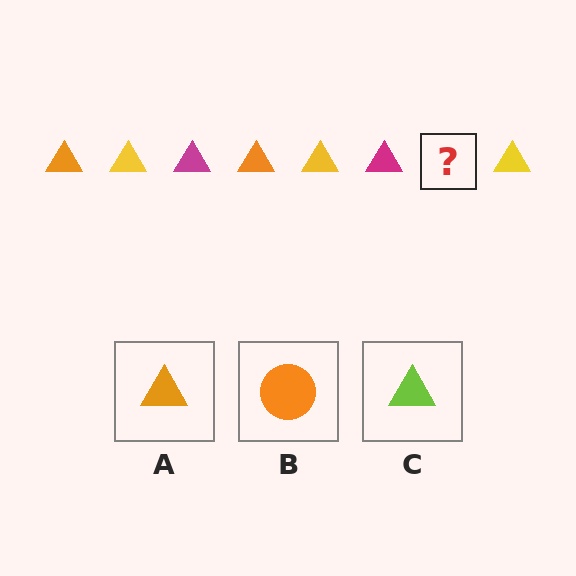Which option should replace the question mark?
Option A.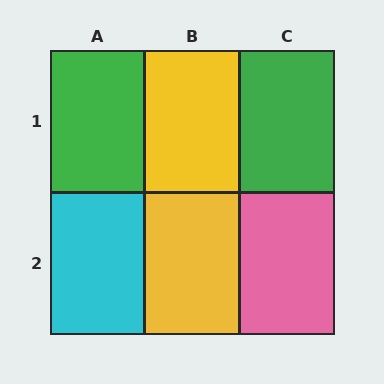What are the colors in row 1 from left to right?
Green, yellow, green.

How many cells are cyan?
1 cell is cyan.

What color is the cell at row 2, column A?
Cyan.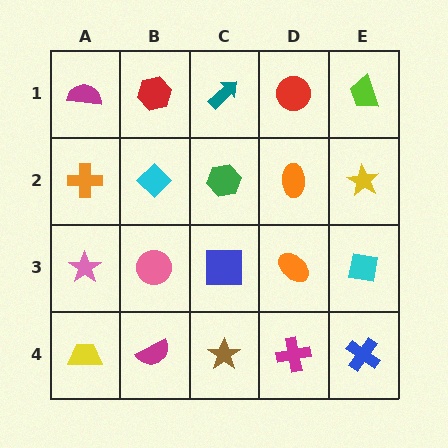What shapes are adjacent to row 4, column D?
An orange ellipse (row 3, column D), a brown star (row 4, column C), a blue cross (row 4, column E).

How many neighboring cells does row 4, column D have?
3.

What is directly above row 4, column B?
A pink circle.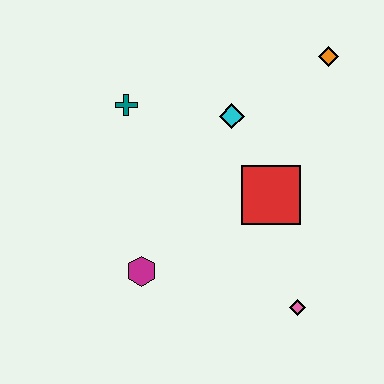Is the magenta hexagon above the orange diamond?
No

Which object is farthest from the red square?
The teal cross is farthest from the red square.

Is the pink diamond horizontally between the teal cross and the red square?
No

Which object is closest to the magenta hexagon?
The red square is closest to the magenta hexagon.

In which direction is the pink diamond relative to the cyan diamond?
The pink diamond is below the cyan diamond.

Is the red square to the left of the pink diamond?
Yes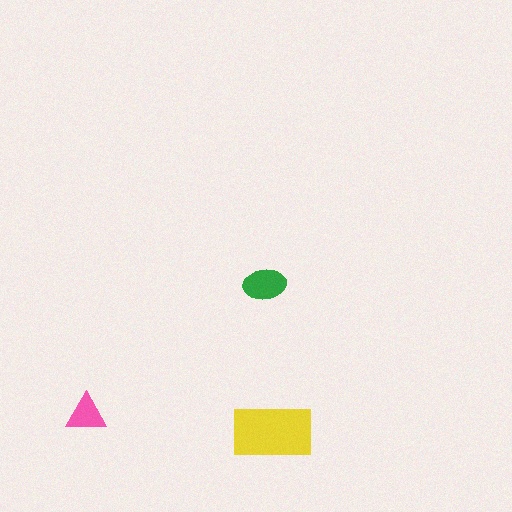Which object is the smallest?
The pink triangle.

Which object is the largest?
The yellow rectangle.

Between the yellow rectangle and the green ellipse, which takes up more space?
The yellow rectangle.